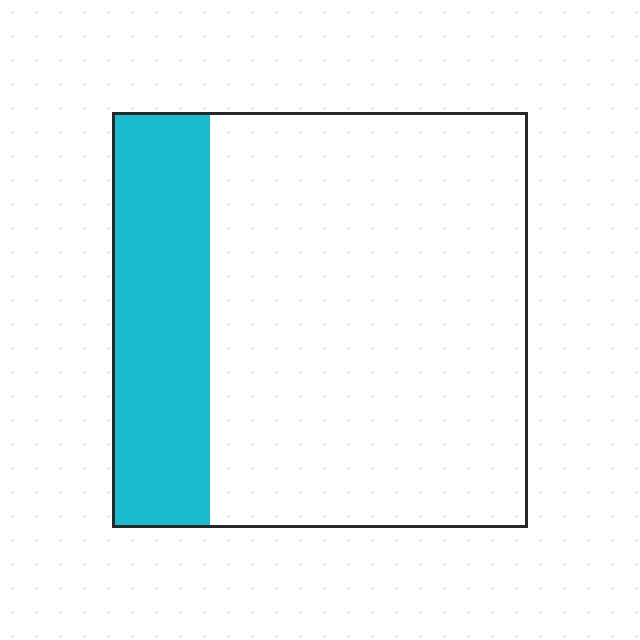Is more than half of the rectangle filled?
No.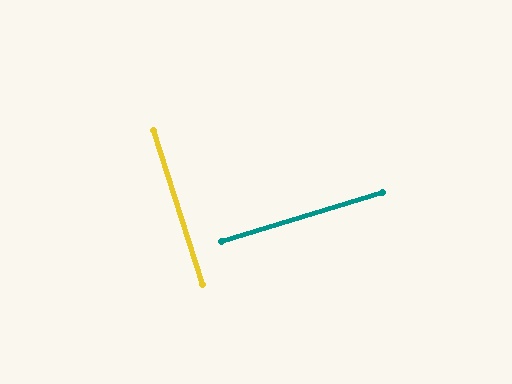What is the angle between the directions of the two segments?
Approximately 90 degrees.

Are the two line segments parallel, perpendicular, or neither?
Perpendicular — they meet at approximately 90°.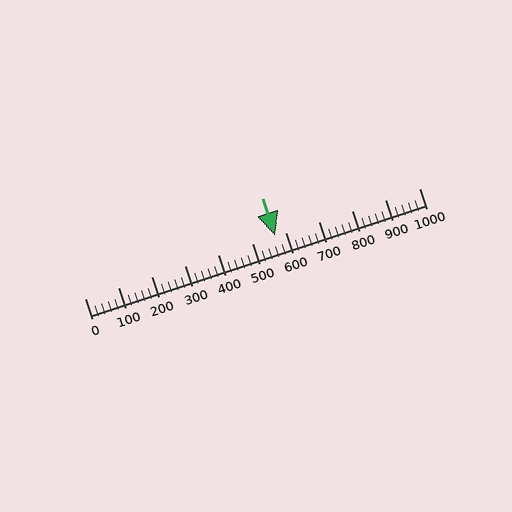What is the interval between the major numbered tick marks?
The major tick marks are spaced 100 units apart.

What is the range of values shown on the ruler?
The ruler shows values from 0 to 1000.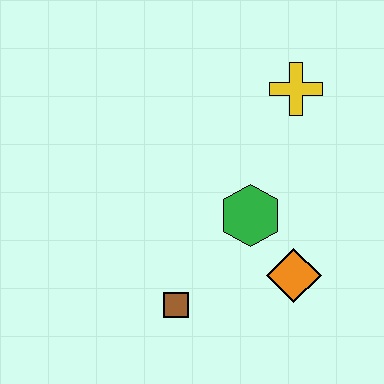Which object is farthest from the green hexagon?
The yellow cross is farthest from the green hexagon.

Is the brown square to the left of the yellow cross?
Yes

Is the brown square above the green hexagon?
No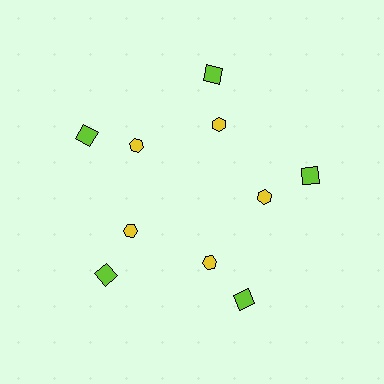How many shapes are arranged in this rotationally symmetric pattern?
There are 10 shapes, arranged in 5 groups of 2.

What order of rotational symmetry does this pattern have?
This pattern has 5-fold rotational symmetry.